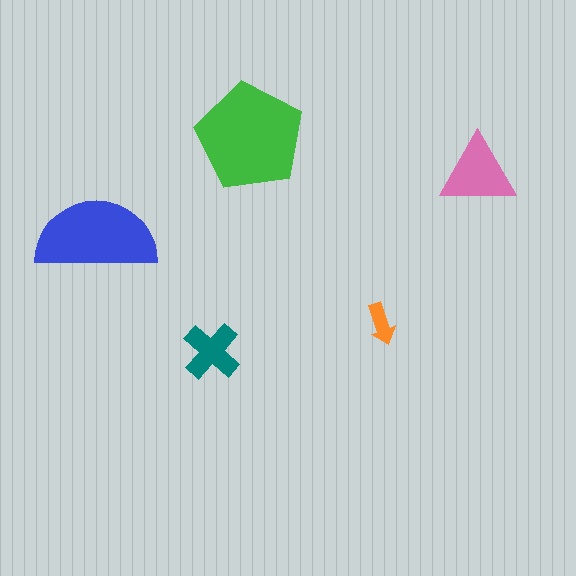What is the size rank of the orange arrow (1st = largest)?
5th.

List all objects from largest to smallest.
The green pentagon, the blue semicircle, the pink triangle, the teal cross, the orange arrow.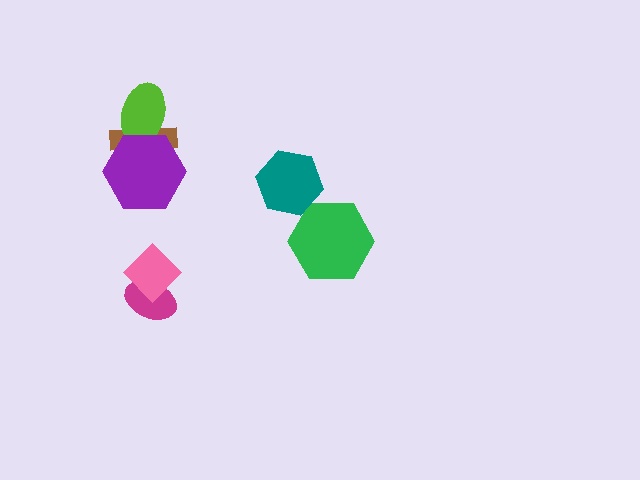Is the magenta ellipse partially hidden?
Yes, it is partially covered by another shape.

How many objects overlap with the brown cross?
2 objects overlap with the brown cross.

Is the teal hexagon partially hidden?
No, no other shape covers it.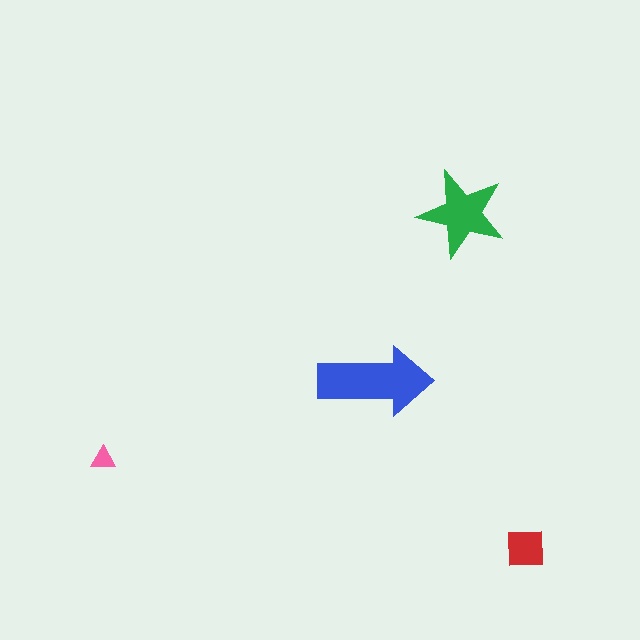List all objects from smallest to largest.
The pink triangle, the red square, the green star, the blue arrow.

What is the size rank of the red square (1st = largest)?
3rd.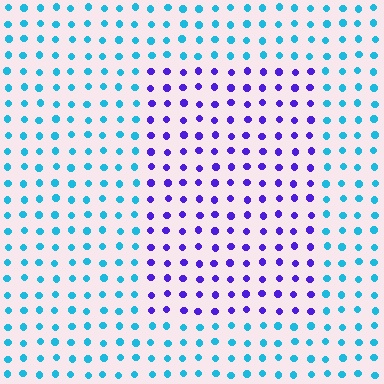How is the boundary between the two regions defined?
The boundary is defined purely by a slight shift in hue (about 65 degrees). Spacing, size, and orientation are identical on both sides.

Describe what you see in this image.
The image is filled with small cyan elements in a uniform arrangement. A rectangle-shaped region is visible where the elements are tinted to a slightly different hue, forming a subtle color boundary.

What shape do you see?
I see a rectangle.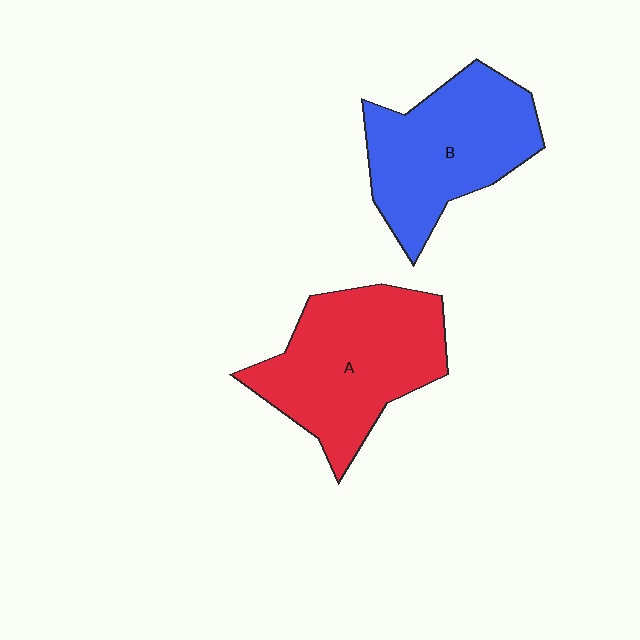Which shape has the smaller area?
Shape B (blue).